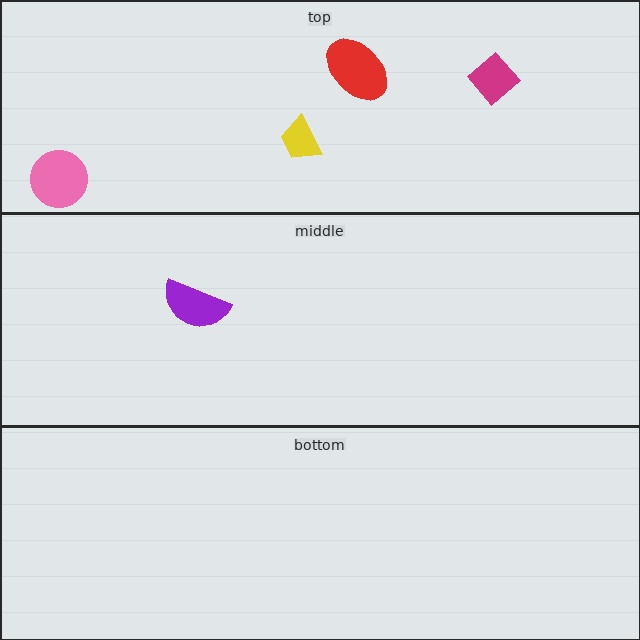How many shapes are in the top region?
4.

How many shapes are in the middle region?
1.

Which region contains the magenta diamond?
The top region.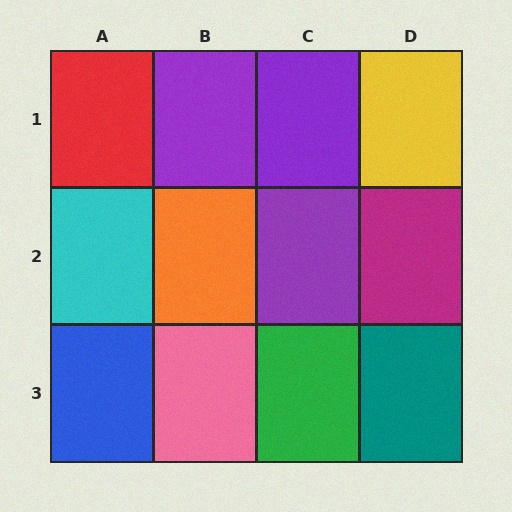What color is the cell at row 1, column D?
Yellow.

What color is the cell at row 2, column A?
Cyan.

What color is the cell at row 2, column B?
Orange.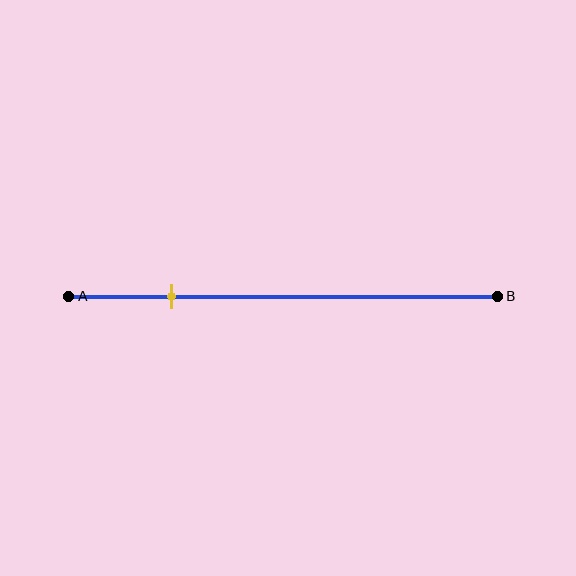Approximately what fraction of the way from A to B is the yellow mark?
The yellow mark is approximately 25% of the way from A to B.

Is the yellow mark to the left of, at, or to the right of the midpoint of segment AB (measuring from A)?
The yellow mark is to the left of the midpoint of segment AB.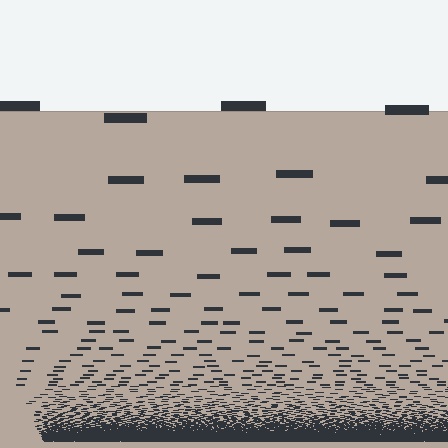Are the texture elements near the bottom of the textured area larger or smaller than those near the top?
Smaller. The gradient is inverted — elements near the bottom are smaller and denser.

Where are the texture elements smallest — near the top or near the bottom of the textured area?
Near the bottom.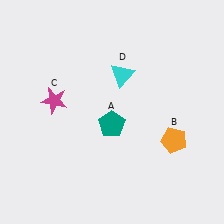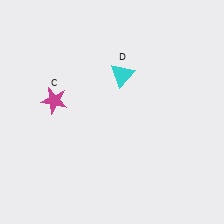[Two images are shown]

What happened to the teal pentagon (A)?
The teal pentagon (A) was removed in Image 2. It was in the bottom-left area of Image 1.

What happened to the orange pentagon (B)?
The orange pentagon (B) was removed in Image 2. It was in the bottom-right area of Image 1.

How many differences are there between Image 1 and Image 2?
There are 2 differences between the two images.